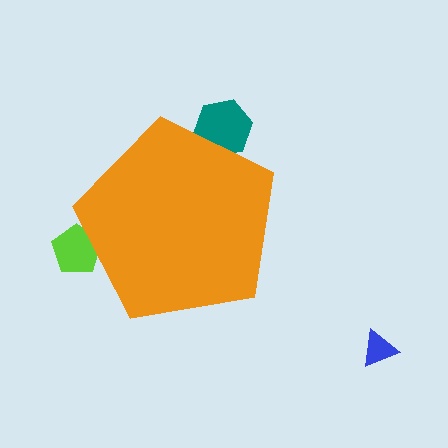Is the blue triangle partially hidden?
No, the blue triangle is fully visible.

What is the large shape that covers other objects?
An orange pentagon.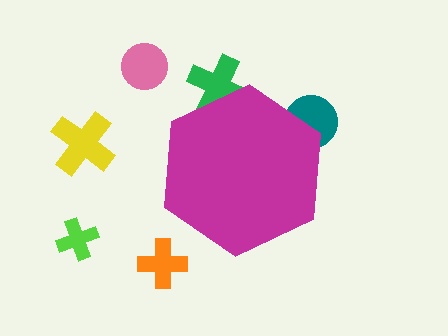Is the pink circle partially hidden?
No, the pink circle is fully visible.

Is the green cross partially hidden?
Yes, the green cross is partially hidden behind the magenta hexagon.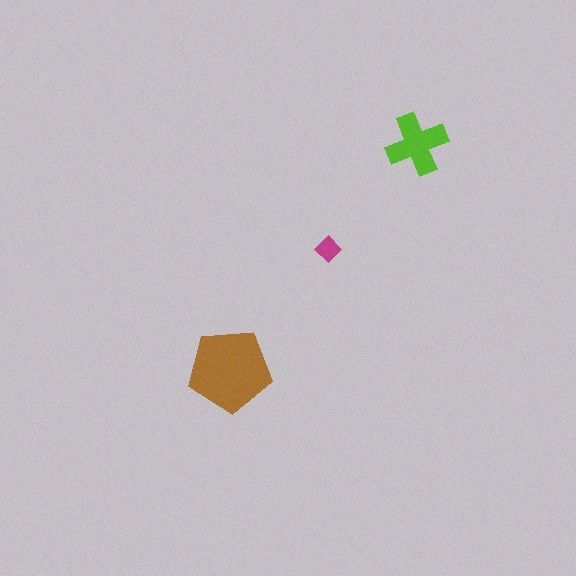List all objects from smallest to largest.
The magenta diamond, the lime cross, the brown pentagon.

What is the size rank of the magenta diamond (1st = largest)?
3rd.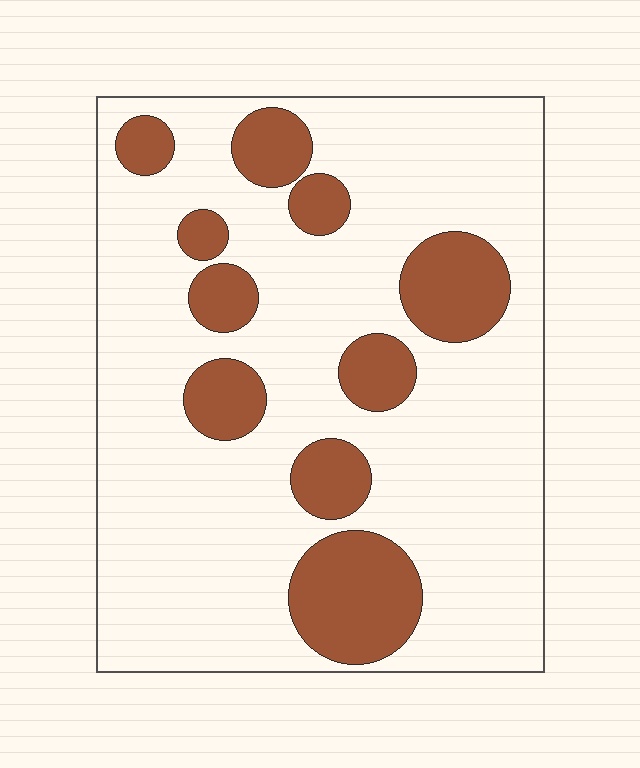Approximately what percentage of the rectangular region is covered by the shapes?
Approximately 20%.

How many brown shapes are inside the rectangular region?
10.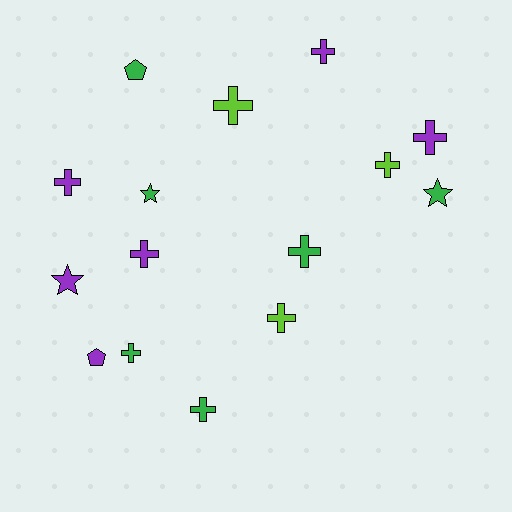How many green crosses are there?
There are 3 green crosses.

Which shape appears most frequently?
Cross, with 10 objects.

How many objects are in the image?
There are 15 objects.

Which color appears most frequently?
Green, with 6 objects.